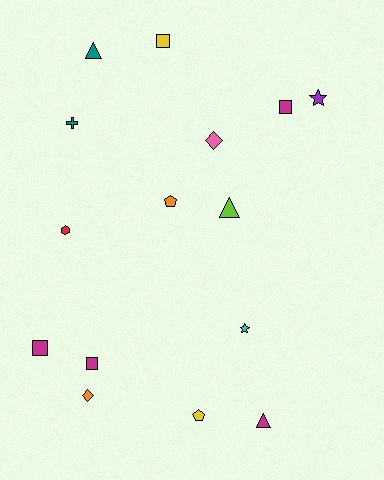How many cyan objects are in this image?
There is 1 cyan object.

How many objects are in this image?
There are 15 objects.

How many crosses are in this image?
There is 1 cross.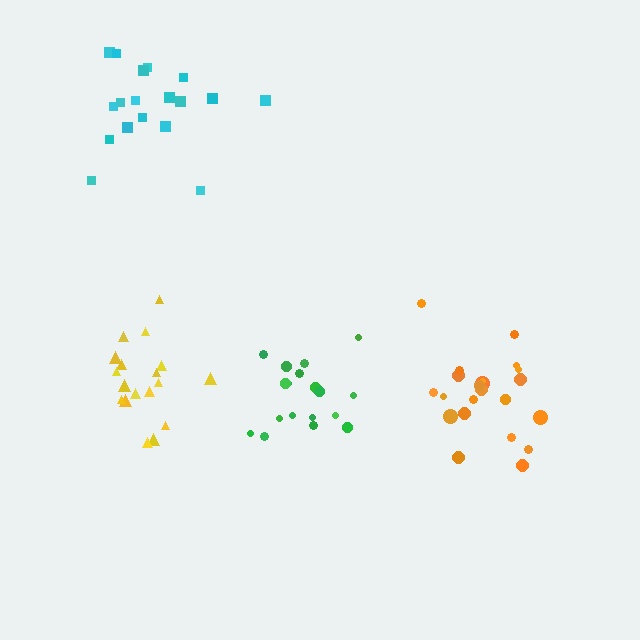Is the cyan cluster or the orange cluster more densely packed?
Orange.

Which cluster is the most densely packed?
Green.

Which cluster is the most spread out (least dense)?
Cyan.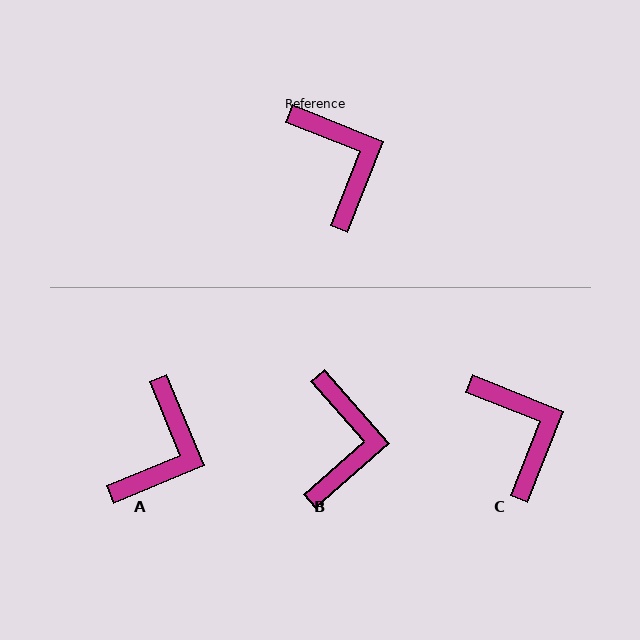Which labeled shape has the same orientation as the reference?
C.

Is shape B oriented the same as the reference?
No, it is off by about 27 degrees.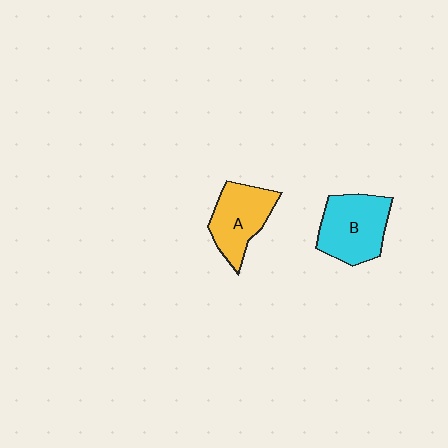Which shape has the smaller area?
Shape A (yellow).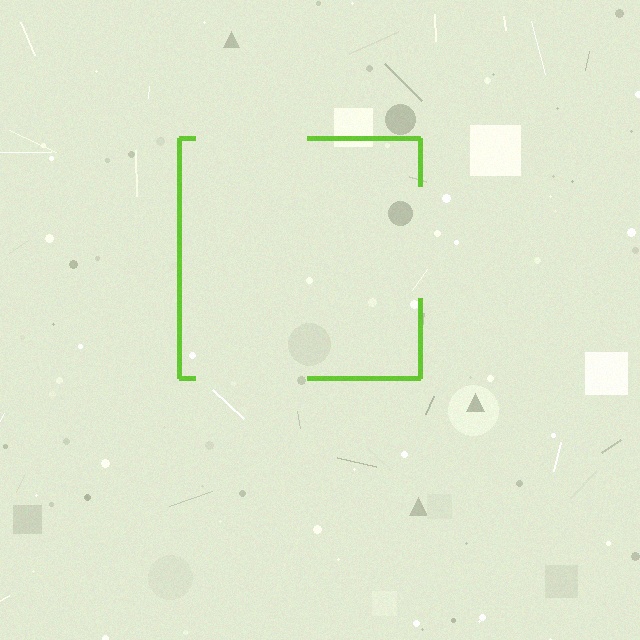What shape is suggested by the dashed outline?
The dashed outline suggests a square.